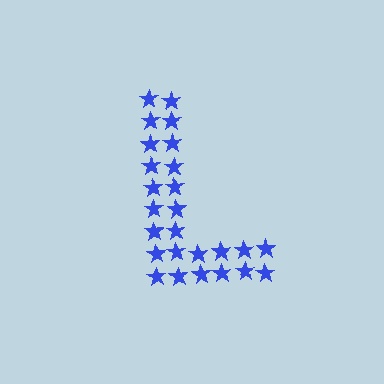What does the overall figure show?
The overall figure shows the letter L.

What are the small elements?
The small elements are stars.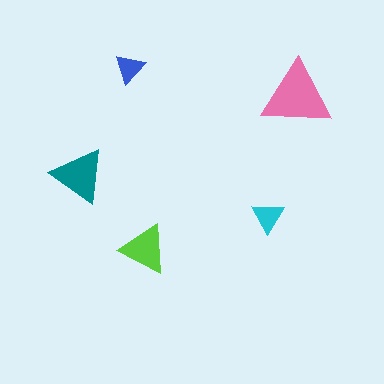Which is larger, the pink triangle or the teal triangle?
The pink one.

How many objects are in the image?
There are 5 objects in the image.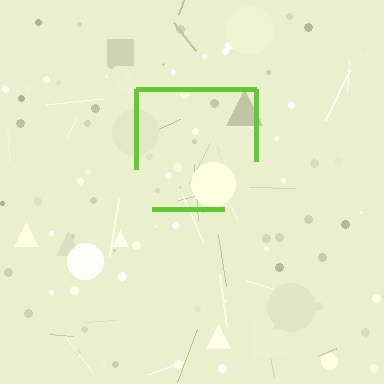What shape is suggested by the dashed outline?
The dashed outline suggests a square.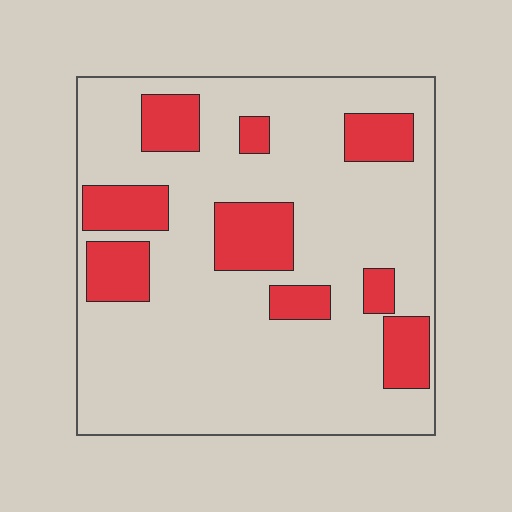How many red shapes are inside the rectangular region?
9.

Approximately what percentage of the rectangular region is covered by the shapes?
Approximately 20%.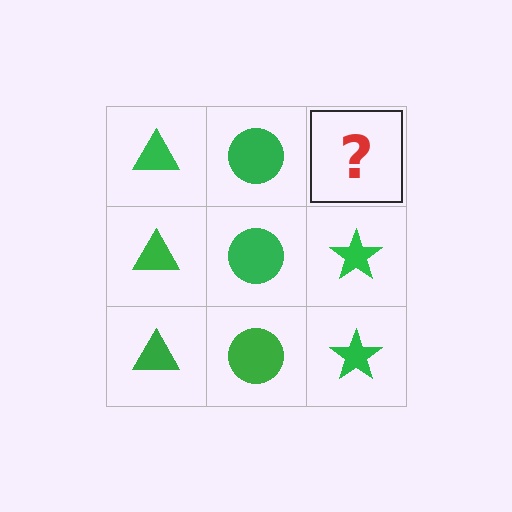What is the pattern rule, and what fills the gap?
The rule is that each column has a consistent shape. The gap should be filled with a green star.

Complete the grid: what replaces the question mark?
The question mark should be replaced with a green star.